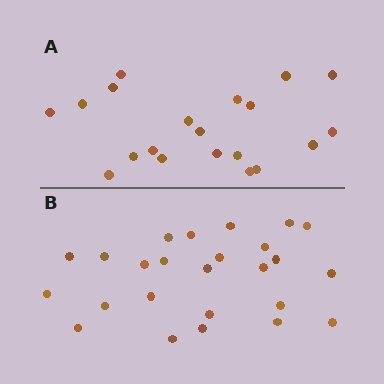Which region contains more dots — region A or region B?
Region B (the bottom region) has more dots.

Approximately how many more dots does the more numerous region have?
Region B has about 5 more dots than region A.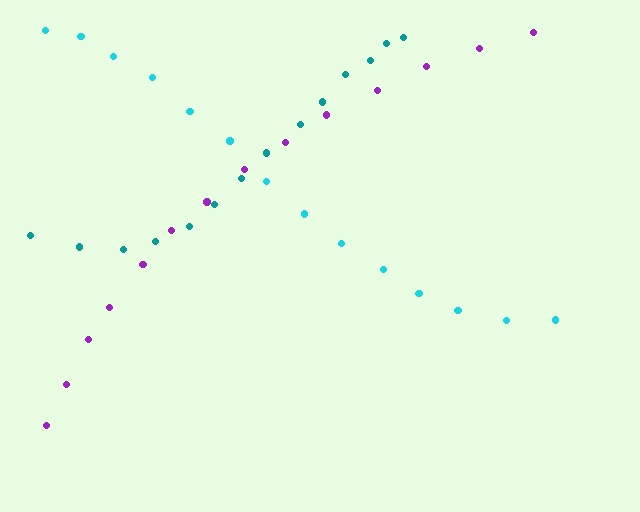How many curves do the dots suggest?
There are 3 distinct paths.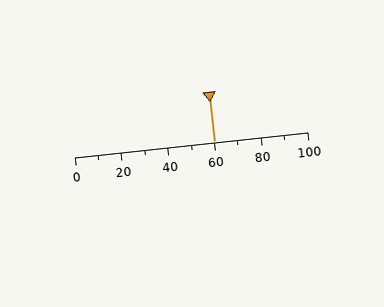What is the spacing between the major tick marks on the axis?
The major ticks are spaced 20 apart.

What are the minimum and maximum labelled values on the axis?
The axis runs from 0 to 100.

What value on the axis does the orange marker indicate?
The marker indicates approximately 60.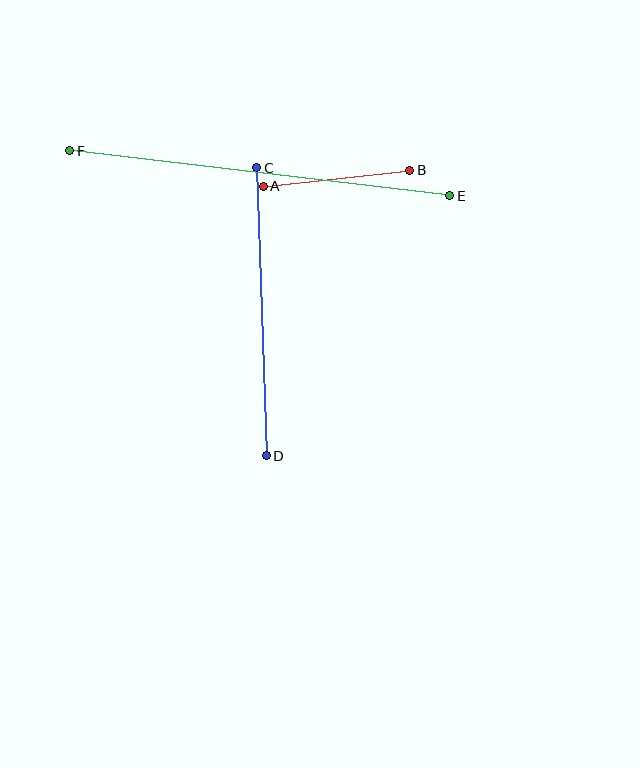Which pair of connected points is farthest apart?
Points E and F are farthest apart.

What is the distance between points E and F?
The distance is approximately 383 pixels.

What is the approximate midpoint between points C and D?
The midpoint is at approximately (262, 312) pixels.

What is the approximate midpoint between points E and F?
The midpoint is at approximately (260, 173) pixels.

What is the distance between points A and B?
The distance is approximately 148 pixels.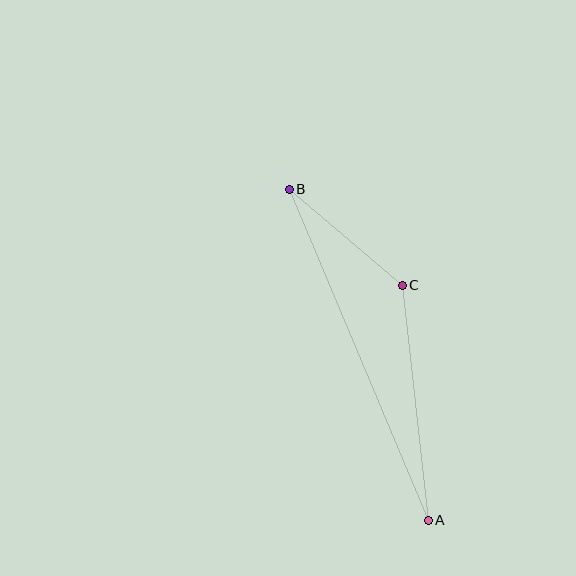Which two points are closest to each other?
Points B and C are closest to each other.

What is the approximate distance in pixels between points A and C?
The distance between A and C is approximately 236 pixels.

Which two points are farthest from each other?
Points A and B are farthest from each other.